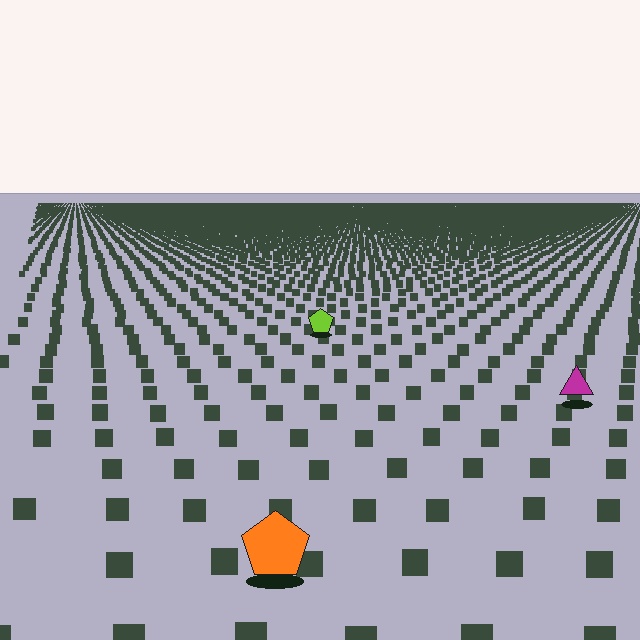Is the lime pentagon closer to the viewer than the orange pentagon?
No. The orange pentagon is closer — you can tell from the texture gradient: the ground texture is coarser near it.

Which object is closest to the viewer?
The orange pentagon is closest. The texture marks near it are larger and more spread out.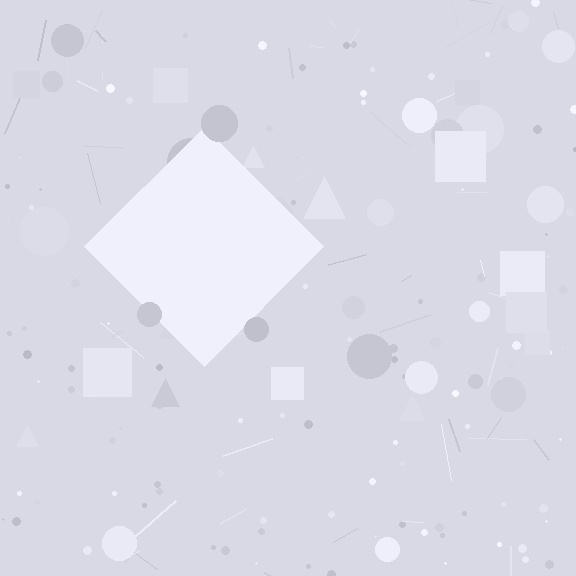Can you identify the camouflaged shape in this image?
The camouflaged shape is a diamond.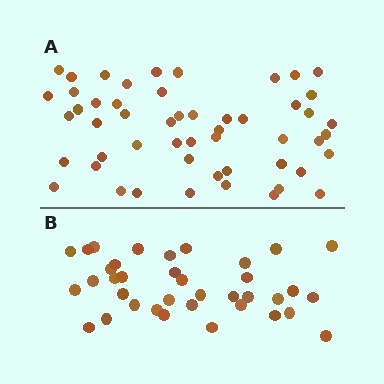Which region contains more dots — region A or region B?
Region A (the top region) has more dots.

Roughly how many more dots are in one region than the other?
Region A has approximately 15 more dots than region B.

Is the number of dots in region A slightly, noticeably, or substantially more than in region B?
Region A has noticeably more, but not dramatically so. The ratio is roughly 1.4 to 1.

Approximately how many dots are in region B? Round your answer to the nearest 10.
About 40 dots. (The exact count is 37, which rounds to 40.)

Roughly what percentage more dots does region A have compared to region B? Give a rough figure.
About 40% more.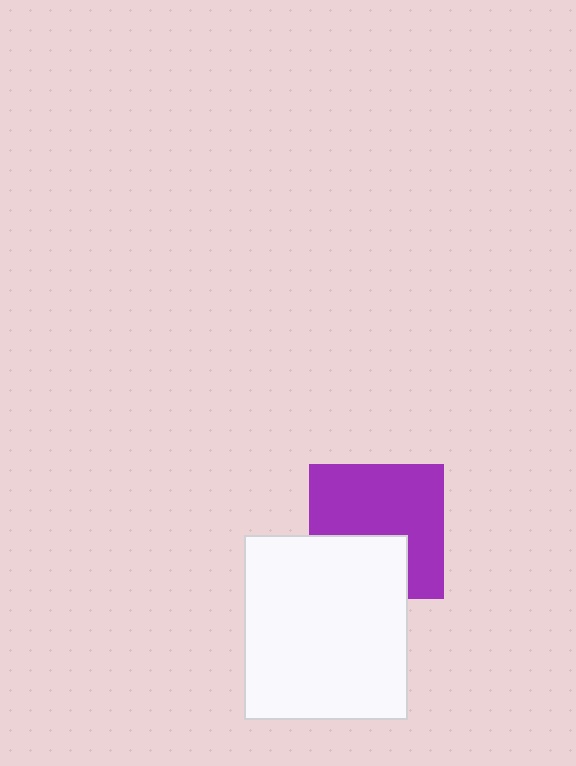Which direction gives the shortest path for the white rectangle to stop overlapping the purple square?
Moving down gives the shortest separation.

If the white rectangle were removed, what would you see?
You would see the complete purple square.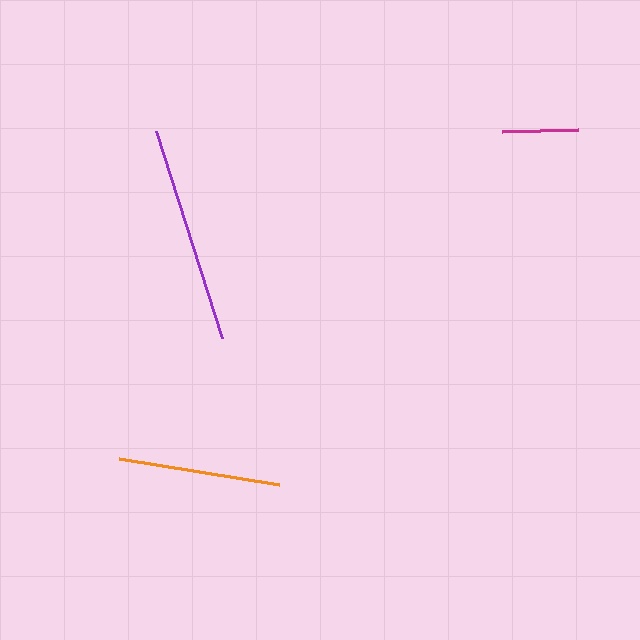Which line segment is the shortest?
The magenta line is the shortest at approximately 77 pixels.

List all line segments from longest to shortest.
From longest to shortest: purple, orange, magenta.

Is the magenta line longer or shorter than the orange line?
The orange line is longer than the magenta line.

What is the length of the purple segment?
The purple segment is approximately 218 pixels long.